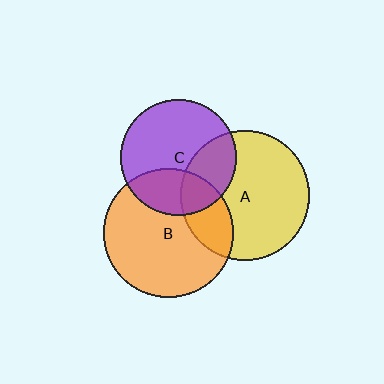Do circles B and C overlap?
Yes.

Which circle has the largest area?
Circle A (yellow).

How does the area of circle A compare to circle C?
Approximately 1.3 times.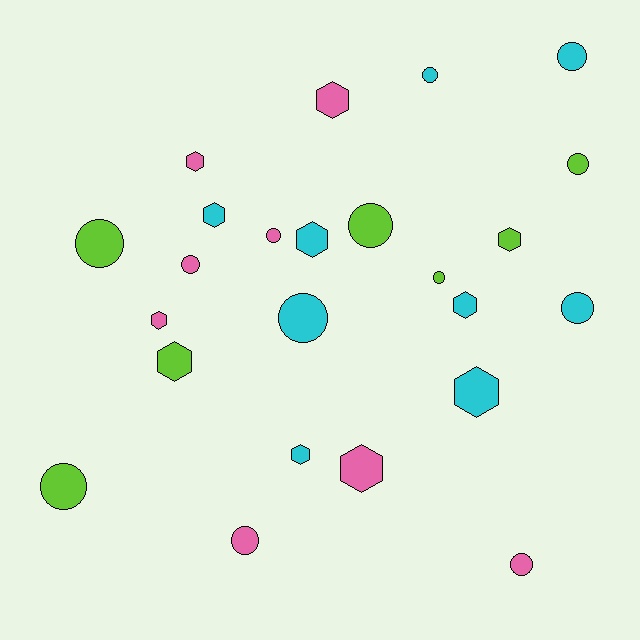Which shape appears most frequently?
Circle, with 13 objects.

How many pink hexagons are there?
There are 4 pink hexagons.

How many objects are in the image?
There are 24 objects.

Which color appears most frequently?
Cyan, with 9 objects.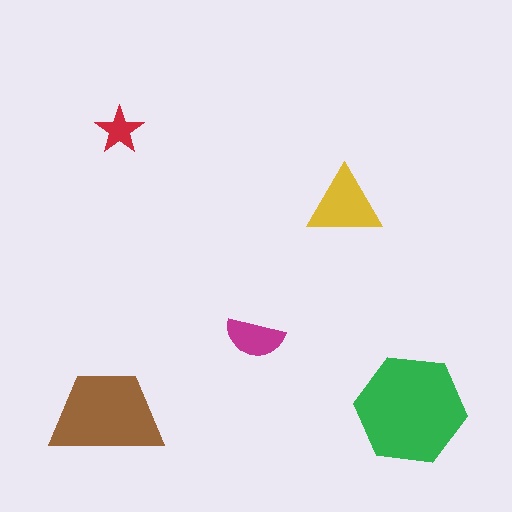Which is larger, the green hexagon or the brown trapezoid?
The green hexagon.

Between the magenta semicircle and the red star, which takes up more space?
The magenta semicircle.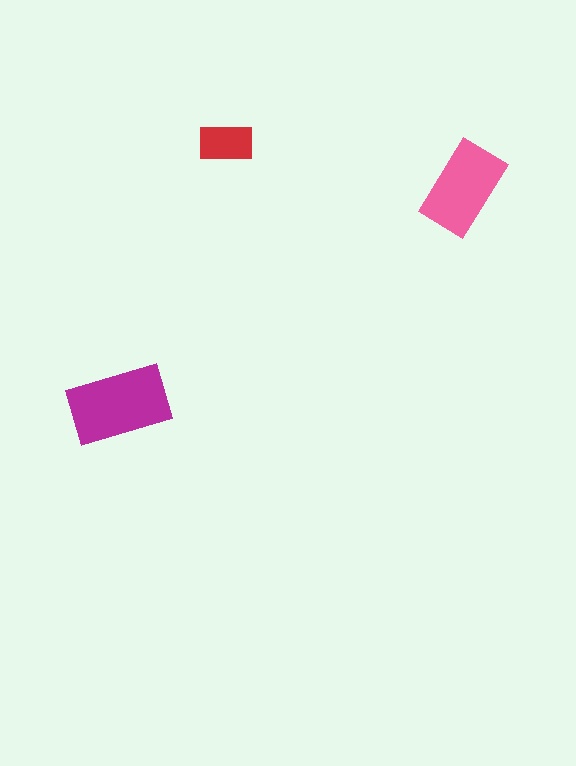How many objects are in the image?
There are 3 objects in the image.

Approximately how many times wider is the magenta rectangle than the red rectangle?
About 2 times wider.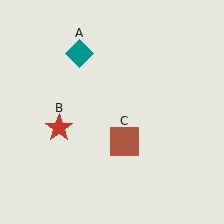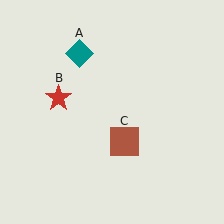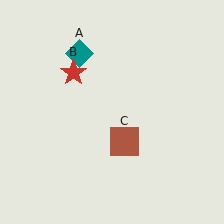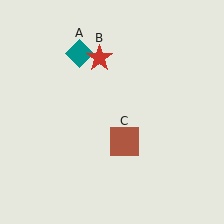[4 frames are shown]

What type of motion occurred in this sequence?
The red star (object B) rotated clockwise around the center of the scene.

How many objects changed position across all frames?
1 object changed position: red star (object B).